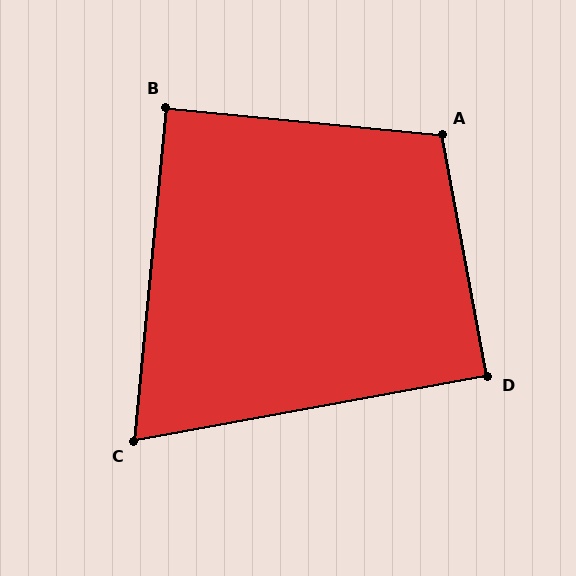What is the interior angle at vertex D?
Approximately 90 degrees (approximately right).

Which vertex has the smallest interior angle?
C, at approximately 74 degrees.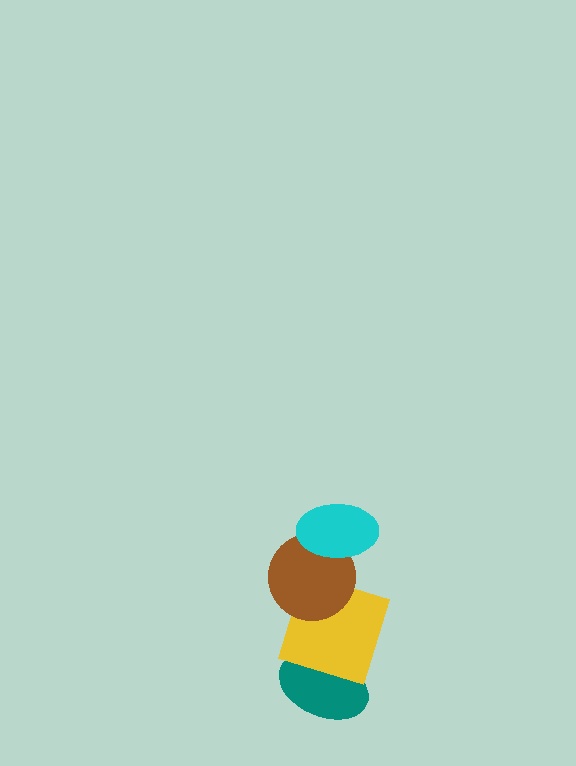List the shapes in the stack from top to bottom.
From top to bottom: the cyan ellipse, the brown circle, the yellow square, the teal ellipse.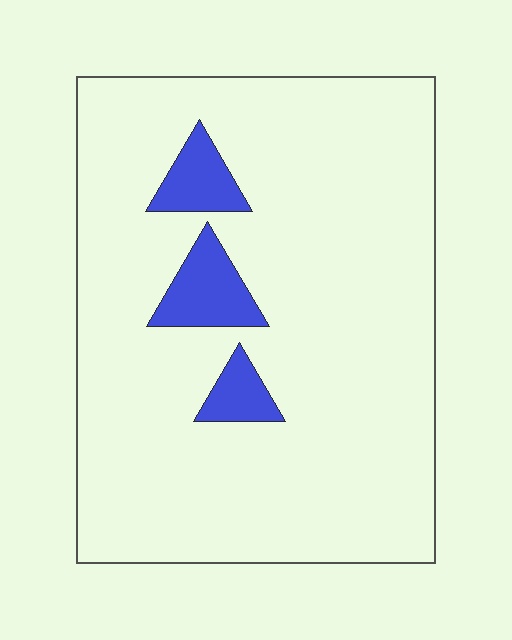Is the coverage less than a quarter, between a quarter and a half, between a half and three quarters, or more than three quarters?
Less than a quarter.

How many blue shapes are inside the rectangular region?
3.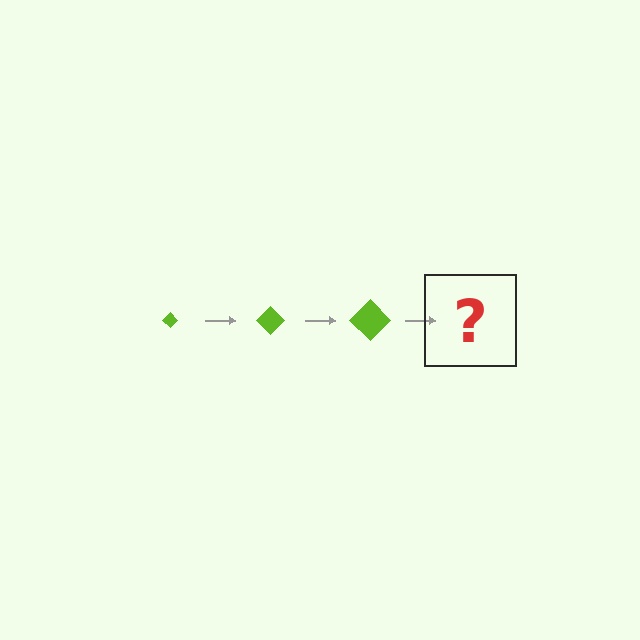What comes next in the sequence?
The next element should be a lime diamond, larger than the previous one.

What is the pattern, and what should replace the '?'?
The pattern is that the diamond gets progressively larger each step. The '?' should be a lime diamond, larger than the previous one.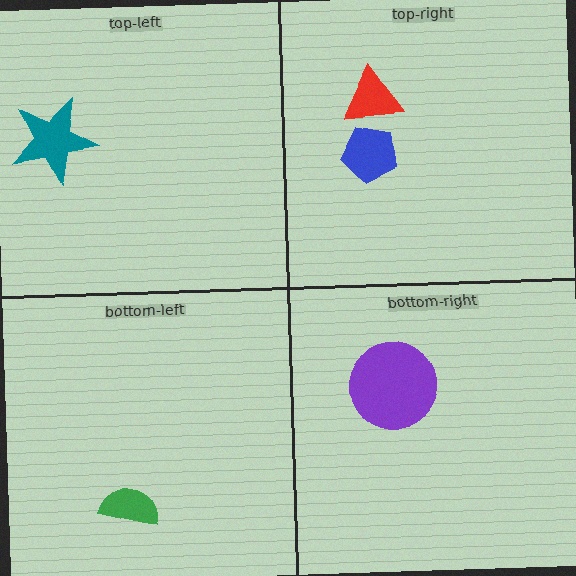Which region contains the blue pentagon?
The top-right region.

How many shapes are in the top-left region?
1.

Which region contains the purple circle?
The bottom-right region.